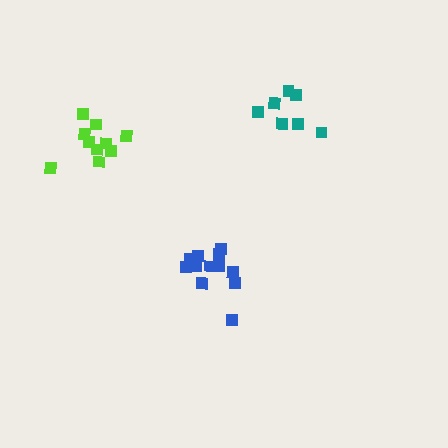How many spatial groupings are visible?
There are 3 spatial groupings.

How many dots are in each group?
Group 1: 12 dots, Group 2: 7 dots, Group 3: 10 dots (29 total).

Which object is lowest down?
The blue cluster is bottommost.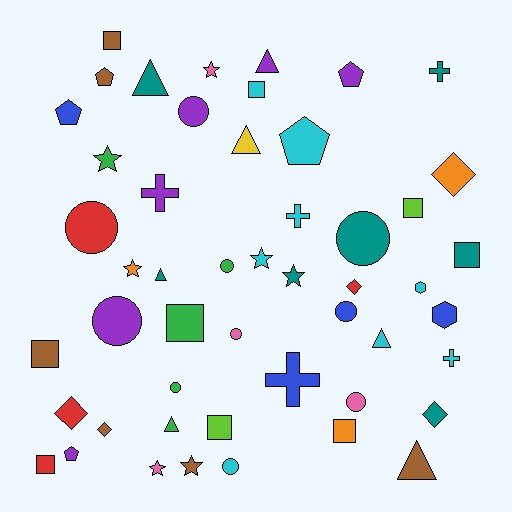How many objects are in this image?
There are 50 objects.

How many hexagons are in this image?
There are 2 hexagons.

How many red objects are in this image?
There are 4 red objects.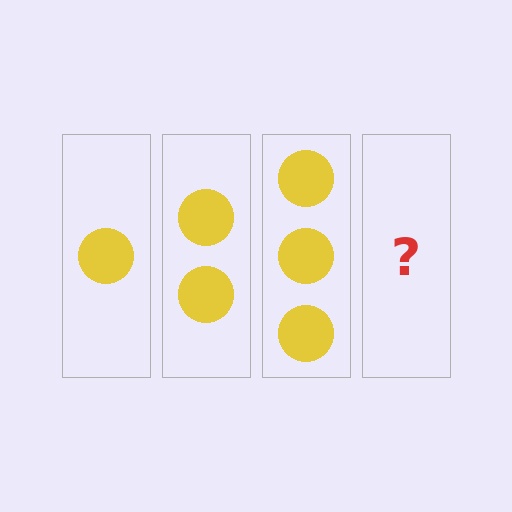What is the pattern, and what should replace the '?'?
The pattern is that each step adds one more circle. The '?' should be 4 circles.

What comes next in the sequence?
The next element should be 4 circles.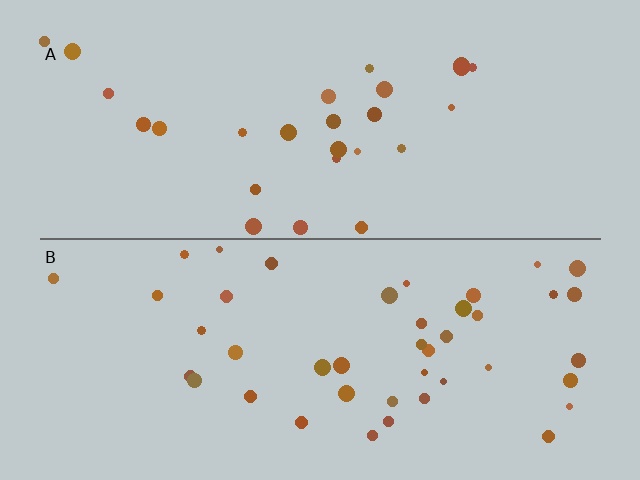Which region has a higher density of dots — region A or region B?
B (the bottom).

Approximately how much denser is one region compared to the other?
Approximately 1.6× — region B over region A.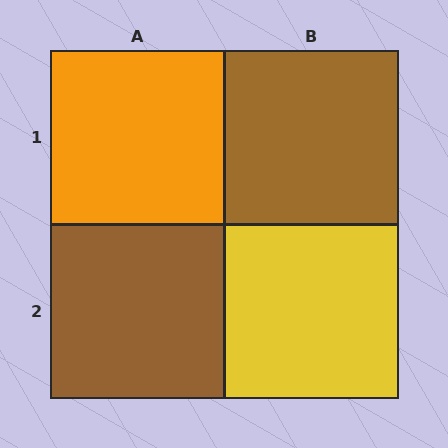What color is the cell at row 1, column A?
Orange.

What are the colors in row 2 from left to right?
Brown, yellow.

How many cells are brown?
2 cells are brown.